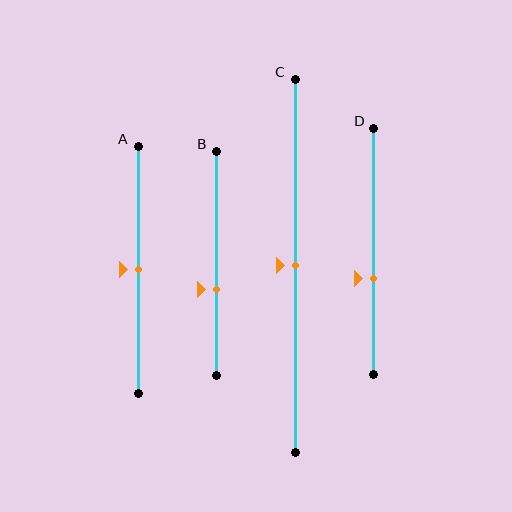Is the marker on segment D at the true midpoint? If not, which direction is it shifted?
No, the marker on segment D is shifted downward by about 11% of the segment length.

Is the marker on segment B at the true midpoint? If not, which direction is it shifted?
No, the marker on segment B is shifted downward by about 11% of the segment length.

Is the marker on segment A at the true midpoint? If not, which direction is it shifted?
Yes, the marker on segment A is at the true midpoint.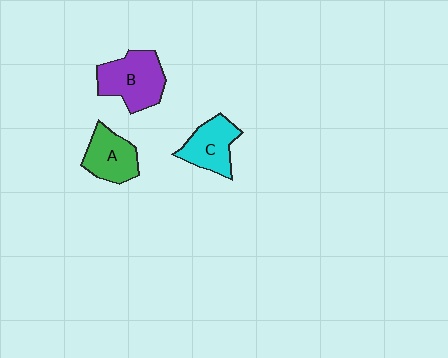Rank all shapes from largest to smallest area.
From largest to smallest: B (purple), C (cyan), A (green).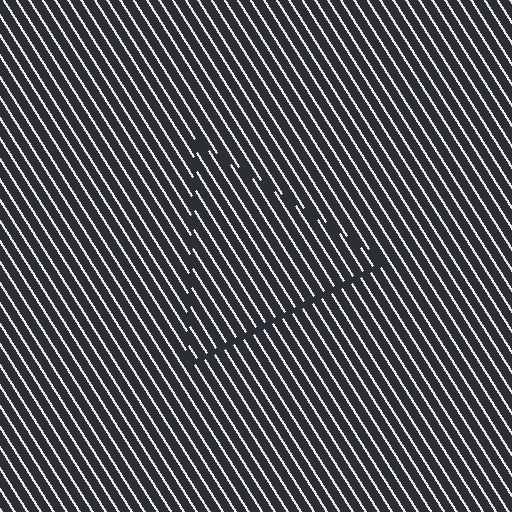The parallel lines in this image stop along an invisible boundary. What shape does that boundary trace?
An illusory triangle. The interior of the shape contains the same grating, shifted by half a period — the contour is defined by the phase discontinuity where line-ends from the inner and outer gratings abut.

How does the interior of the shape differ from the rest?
The interior of the shape contains the same grating, shifted by half a period — the contour is defined by the phase discontinuity where line-ends from the inner and outer gratings abut.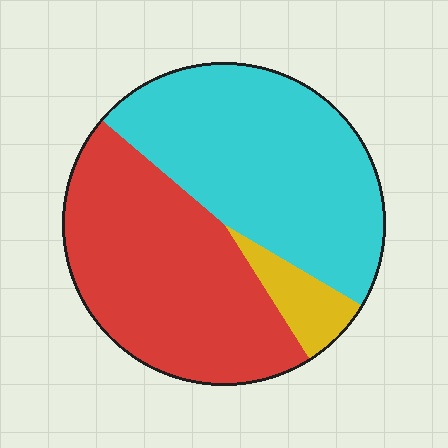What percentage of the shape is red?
Red covers about 45% of the shape.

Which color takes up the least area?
Yellow, at roughly 5%.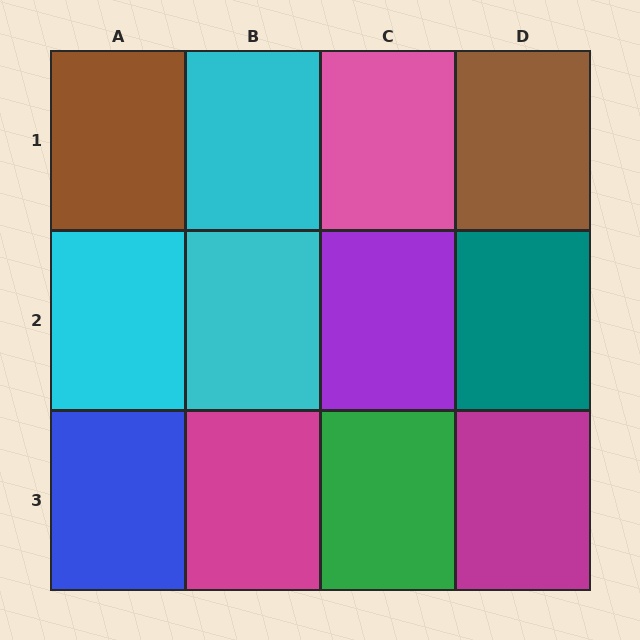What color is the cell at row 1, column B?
Cyan.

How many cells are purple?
1 cell is purple.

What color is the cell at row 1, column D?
Brown.